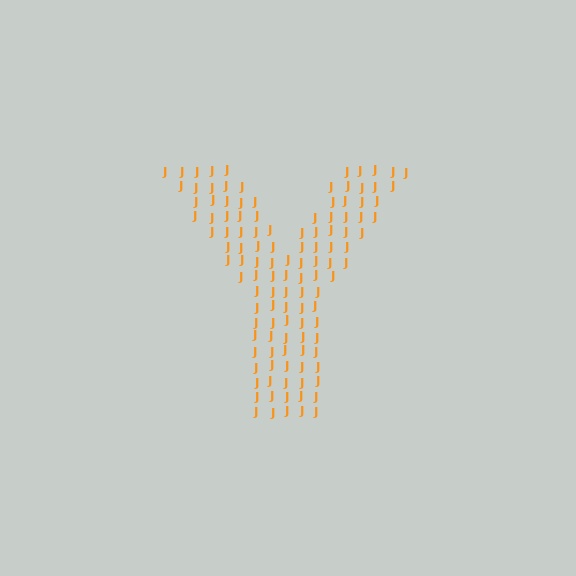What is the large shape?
The large shape is the letter Y.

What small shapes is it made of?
It is made of small letter J's.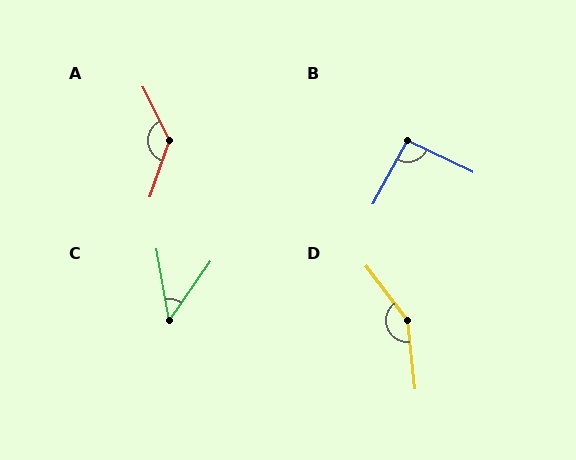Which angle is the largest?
D, at approximately 149 degrees.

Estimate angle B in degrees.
Approximately 93 degrees.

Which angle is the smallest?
C, at approximately 45 degrees.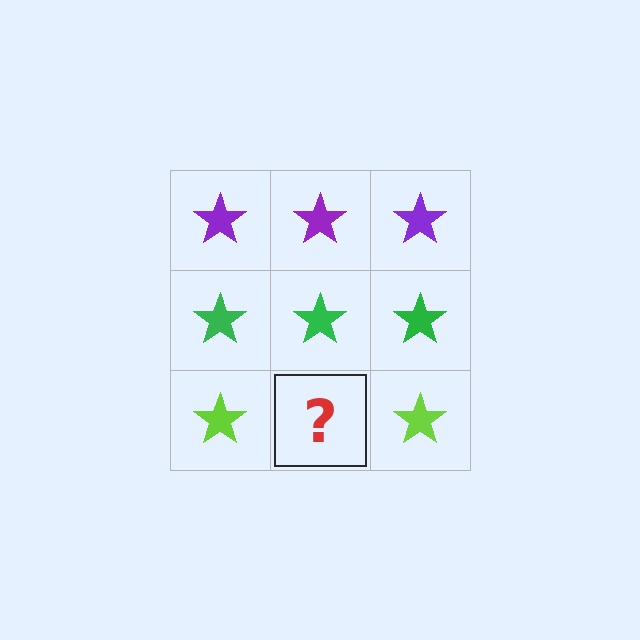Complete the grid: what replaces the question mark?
The question mark should be replaced with a lime star.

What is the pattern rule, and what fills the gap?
The rule is that each row has a consistent color. The gap should be filled with a lime star.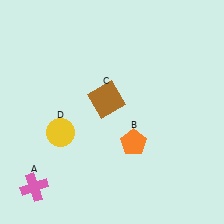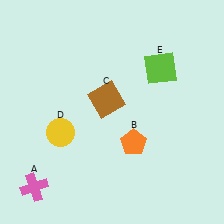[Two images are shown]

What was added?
A lime square (E) was added in Image 2.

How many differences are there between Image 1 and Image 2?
There is 1 difference between the two images.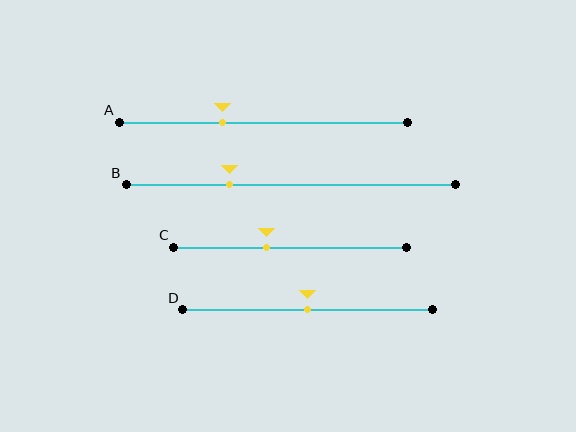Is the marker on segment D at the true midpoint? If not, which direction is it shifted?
Yes, the marker on segment D is at the true midpoint.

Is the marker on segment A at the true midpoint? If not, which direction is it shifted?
No, the marker on segment A is shifted to the left by about 14% of the segment length.